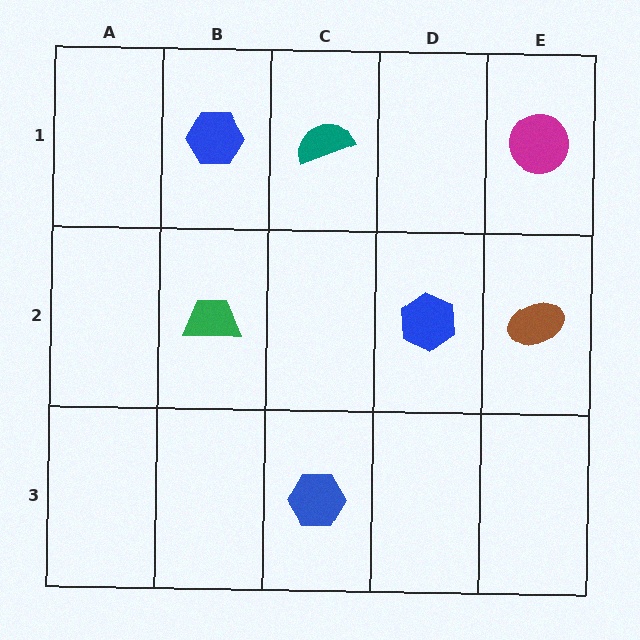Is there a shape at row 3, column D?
No, that cell is empty.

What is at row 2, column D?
A blue hexagon.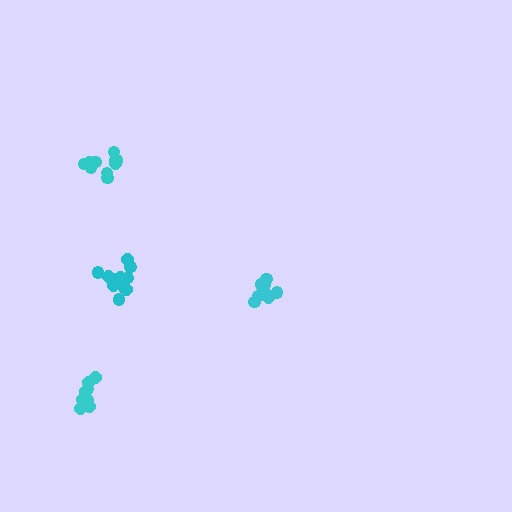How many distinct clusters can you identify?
There are 4 distinct clusters.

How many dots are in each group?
Group 1: 11 dots, Group 2: 8 dots, Group 3: 10 dots, Group 4: 9 dots (38 total).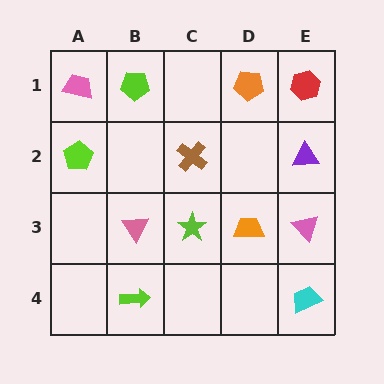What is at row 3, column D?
An orange trapezoid.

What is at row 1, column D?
An orange pentagon.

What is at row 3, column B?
A pink triangle.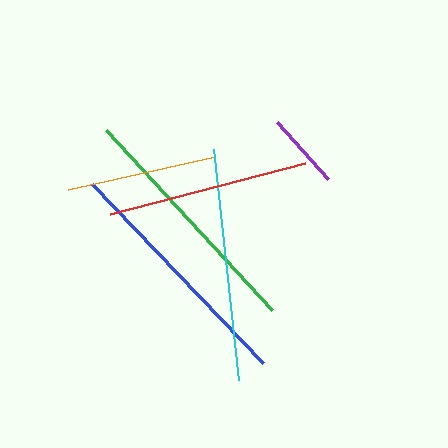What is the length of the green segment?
The green segment is approximately 245 pixels long.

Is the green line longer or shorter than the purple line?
The green line is longer than the purple line.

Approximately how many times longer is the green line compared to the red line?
The green line is approximately 1.2 times the length of the red line.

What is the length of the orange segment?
The orange segment is approximately 151 pixels long.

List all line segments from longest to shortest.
From longest to shortest: blue, green, cyan, red, orange, purple.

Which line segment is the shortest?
The purple line is the shortest at approximately 76 pixels.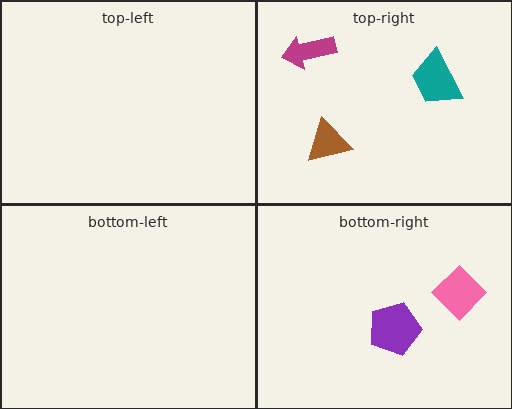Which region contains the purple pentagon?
The bottom-right region.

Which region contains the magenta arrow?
The top-right region.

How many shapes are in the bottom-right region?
2.